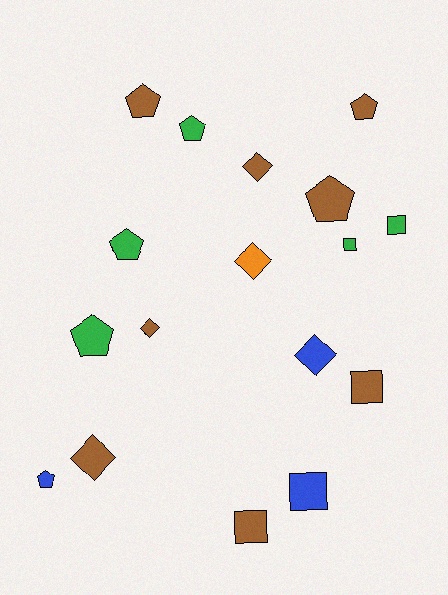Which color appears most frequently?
Brown, with 8 objects.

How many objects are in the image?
There are 17 objects.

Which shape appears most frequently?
Pentagon, with 7 objects.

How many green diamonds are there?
There are no green diamonds.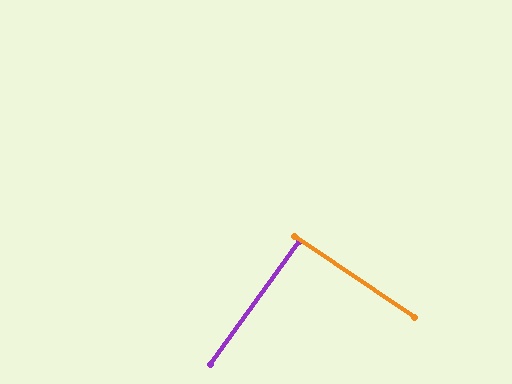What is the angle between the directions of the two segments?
Approximately 88 degrees.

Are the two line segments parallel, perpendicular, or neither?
Perpendicular — they meet at approximately 88°.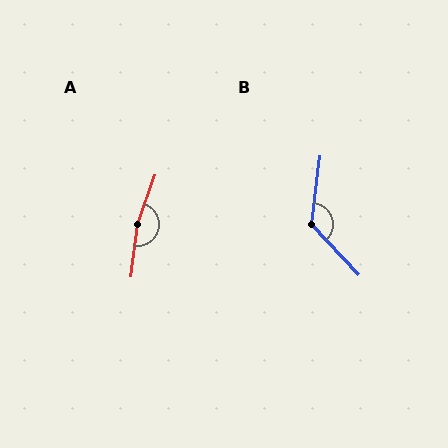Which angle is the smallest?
B, at approximately 130 degrees.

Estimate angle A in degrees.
Approximately 168 degrees.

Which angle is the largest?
A, at approximately 168 degrees.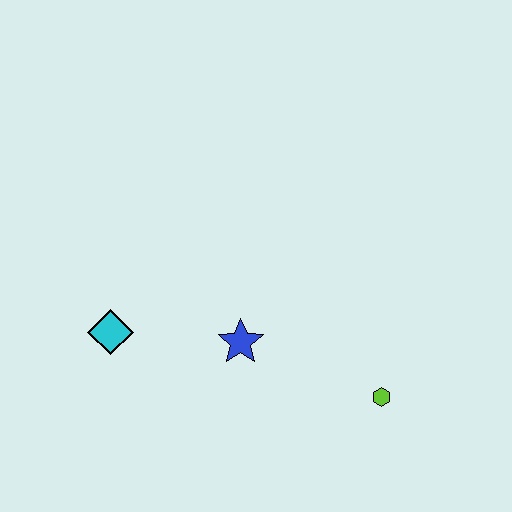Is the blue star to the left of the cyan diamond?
No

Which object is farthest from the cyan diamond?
The lime hexagon is farthest from the cyan diamond.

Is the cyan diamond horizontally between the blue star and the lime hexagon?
No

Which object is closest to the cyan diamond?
The blue star is closest to the cyan diamond.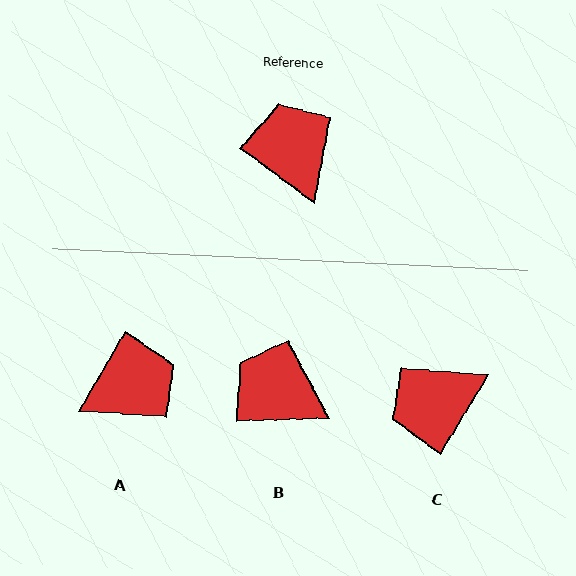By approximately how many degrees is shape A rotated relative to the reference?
Approximately 84 degrees clockwise.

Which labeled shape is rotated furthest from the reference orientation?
C, about 95 degrees away.